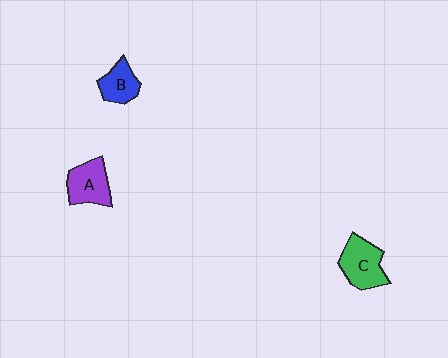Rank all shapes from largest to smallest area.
From largest to smallest: C (green), A (purple), B (blue).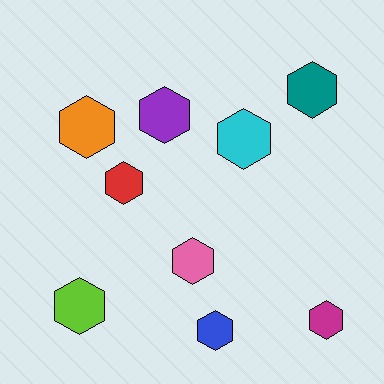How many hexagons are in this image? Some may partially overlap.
There are 9 hexagons.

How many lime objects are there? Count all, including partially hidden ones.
There is 1 lime object.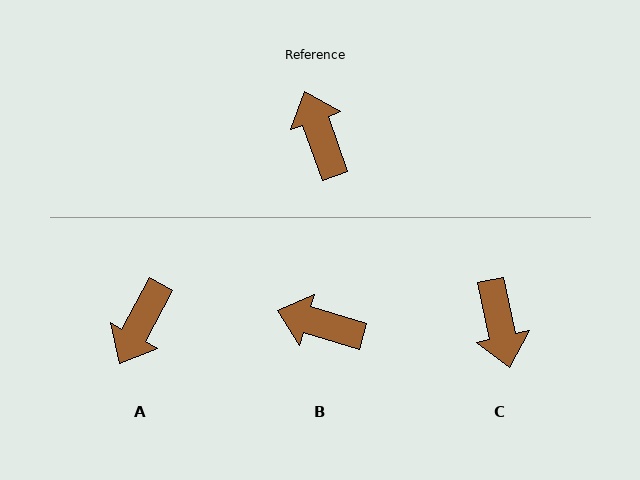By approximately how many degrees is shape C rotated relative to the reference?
Approximately 173 degrees counter-clockwise.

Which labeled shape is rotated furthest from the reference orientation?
C, about 173 degrees away.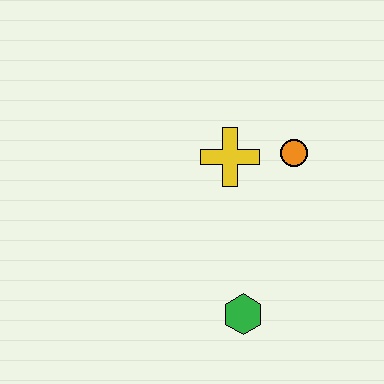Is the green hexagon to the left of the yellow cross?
No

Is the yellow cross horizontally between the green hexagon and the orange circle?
No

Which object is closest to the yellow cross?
The orange circle is closest to the yellow cross.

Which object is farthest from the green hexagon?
The orange circle is farthest from the green hexagon.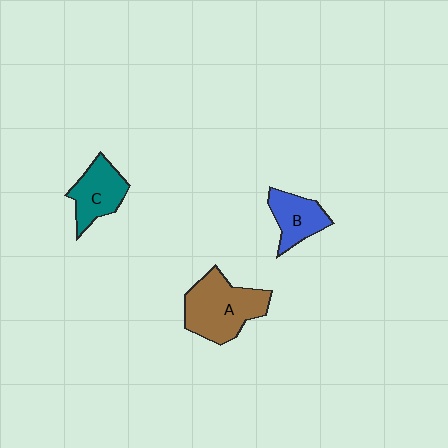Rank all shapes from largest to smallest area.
From largest to smallest: A (brown), C (teal), B (blue).